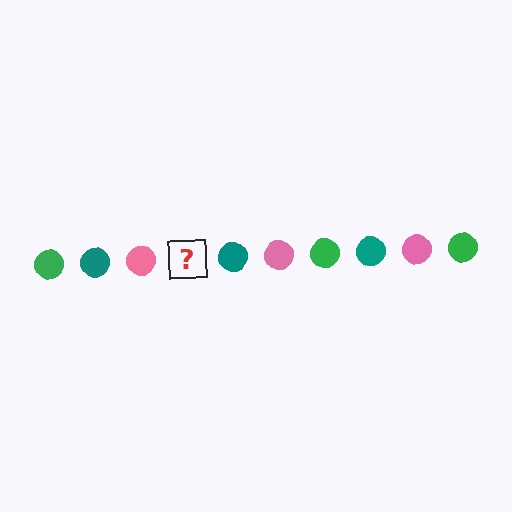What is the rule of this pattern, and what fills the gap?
The rule is that the pattern cycles through green, teal, pink circles. The gap should be filled with a green circle.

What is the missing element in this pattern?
The missing element is a green circle.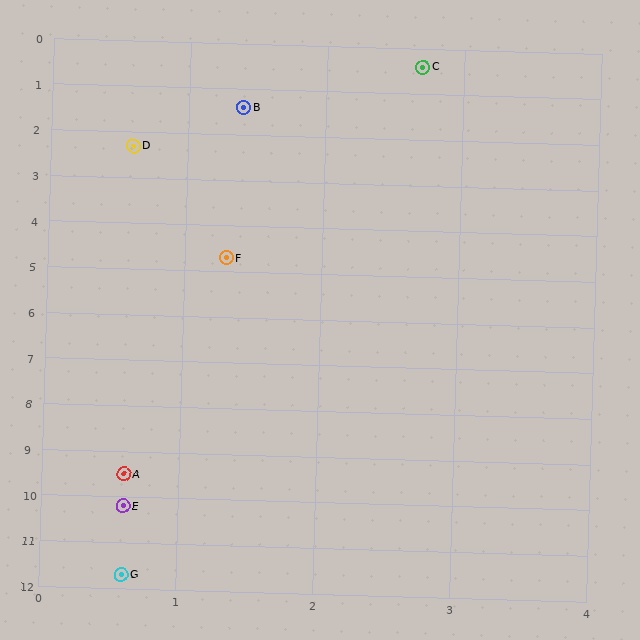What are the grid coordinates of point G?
Point G is at approximately (0.6, 11.7).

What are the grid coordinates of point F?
Point F is at approximately (1.3, 4.7).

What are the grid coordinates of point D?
Point D is at approximately (0.6, 2.3).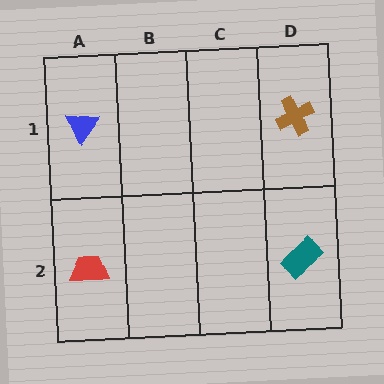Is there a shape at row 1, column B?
No, that cell is empty.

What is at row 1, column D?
A brown cross.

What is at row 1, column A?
A blue triangle.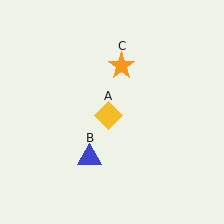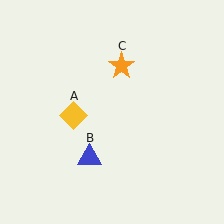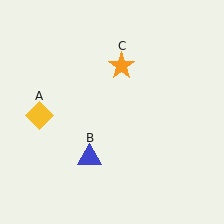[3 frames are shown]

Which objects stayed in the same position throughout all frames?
Blue triangle (object B) and orange star (object C) remained stationary.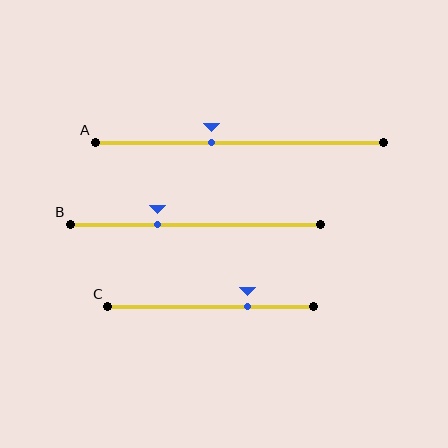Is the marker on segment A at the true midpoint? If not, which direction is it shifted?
No, the marker on segment A is shifted to the left by about 10% of the segment length.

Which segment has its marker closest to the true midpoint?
Segment A has its marker closest to the true midpoint.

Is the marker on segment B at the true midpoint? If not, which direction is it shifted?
No, the marker on segment B is shifted to the left by about 15% of the segment length.